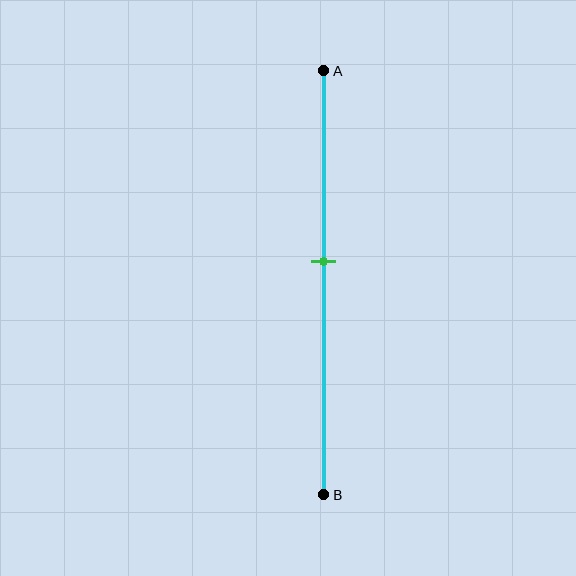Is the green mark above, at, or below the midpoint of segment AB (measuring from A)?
The green mark is above the midpoint of segment AB.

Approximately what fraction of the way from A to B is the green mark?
The green mark is approximately 45% of the way from A to B.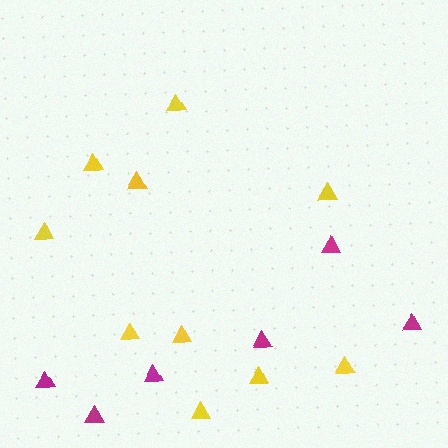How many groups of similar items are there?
There are 2 groups: one group of yellow triangles (10) and one group of magenta triangles (6).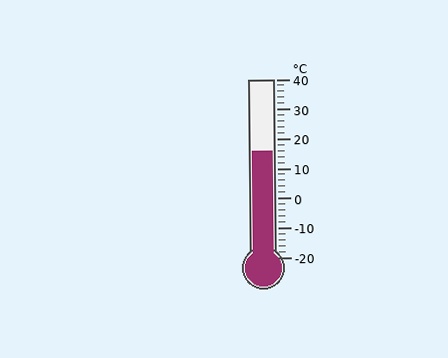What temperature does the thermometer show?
The thermometer shows approximately 16°C.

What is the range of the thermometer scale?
The thermometer scale ranges from -20°C to 40°C.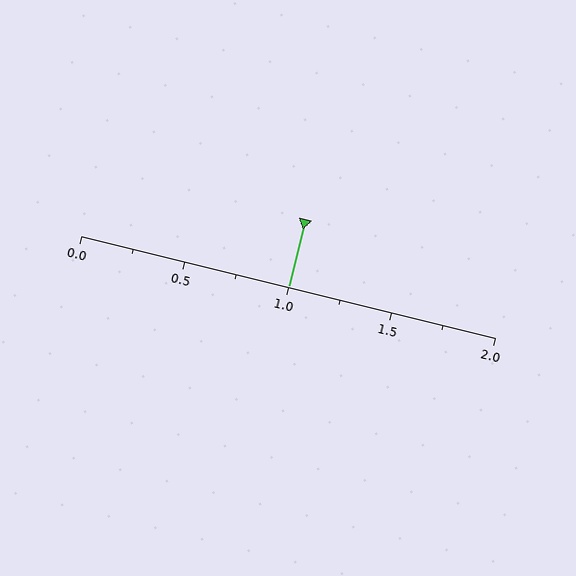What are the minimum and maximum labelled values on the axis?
The axis runs from 0.0 to 2.0.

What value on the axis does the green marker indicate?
The marker indicates approximately 1.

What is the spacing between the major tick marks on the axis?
The major ticks are spaced 0.5 apart.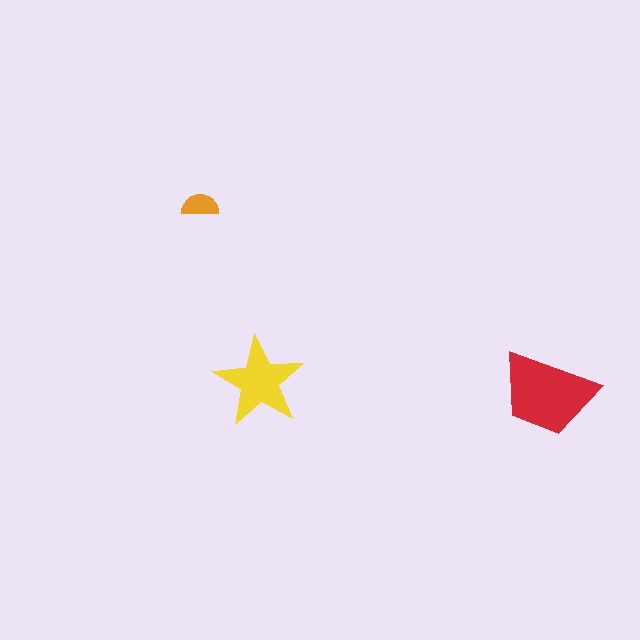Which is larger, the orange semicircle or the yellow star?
The yellow star.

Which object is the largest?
The red trapezoid.